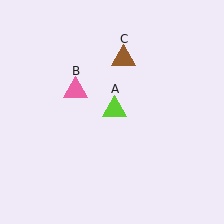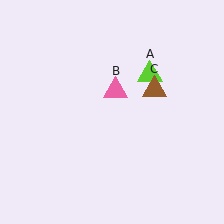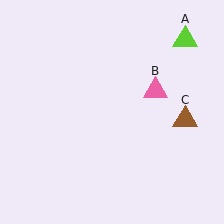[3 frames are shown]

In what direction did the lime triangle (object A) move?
The lime triangle (object A) moved up and to the right.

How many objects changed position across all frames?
3 objects changed position: lime triangle (object A), pink triangle (object B), brown triangle (object C).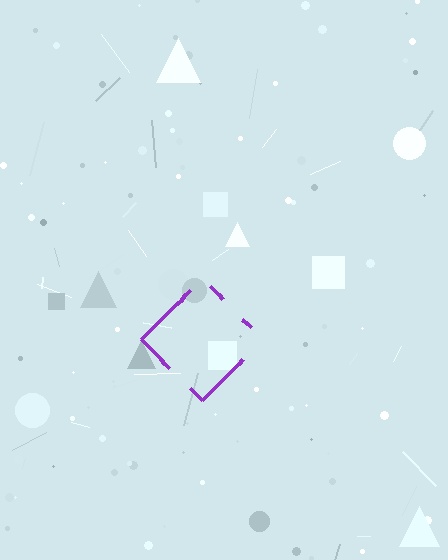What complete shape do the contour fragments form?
The contour fragments form a diamond.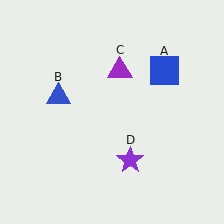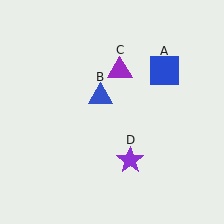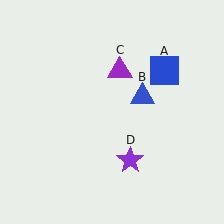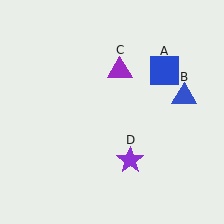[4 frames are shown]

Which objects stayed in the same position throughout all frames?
Blue square (object A) and purple triangle (object C) and purple star (object D) remained stationary.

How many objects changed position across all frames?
1 object changed position: blue triangle (object B).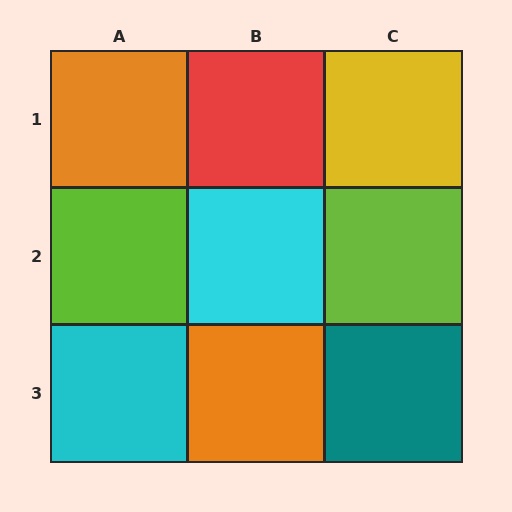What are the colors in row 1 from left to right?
Orange, red, yellow.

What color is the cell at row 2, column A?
Lime.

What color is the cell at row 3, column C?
Teal.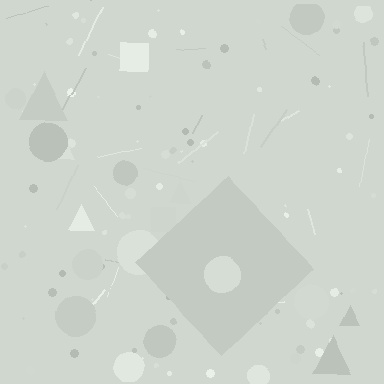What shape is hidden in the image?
A diamond is hidden in the image.